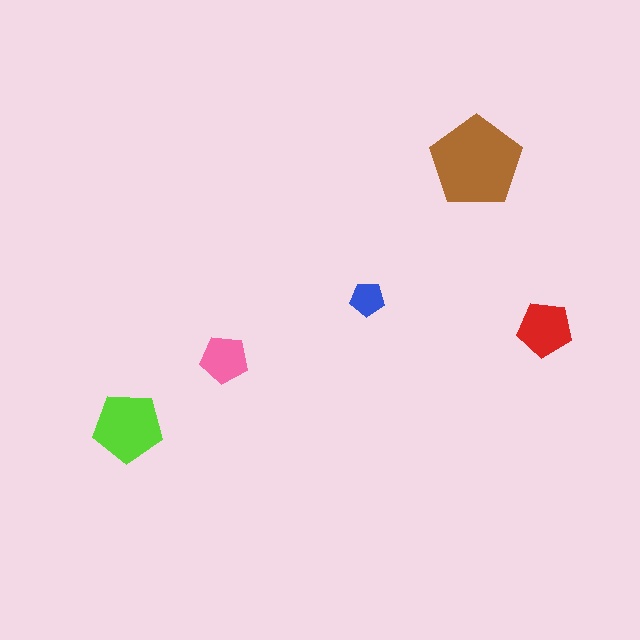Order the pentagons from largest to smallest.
the brown one, the lime one, the red one, the pink one, the blue one.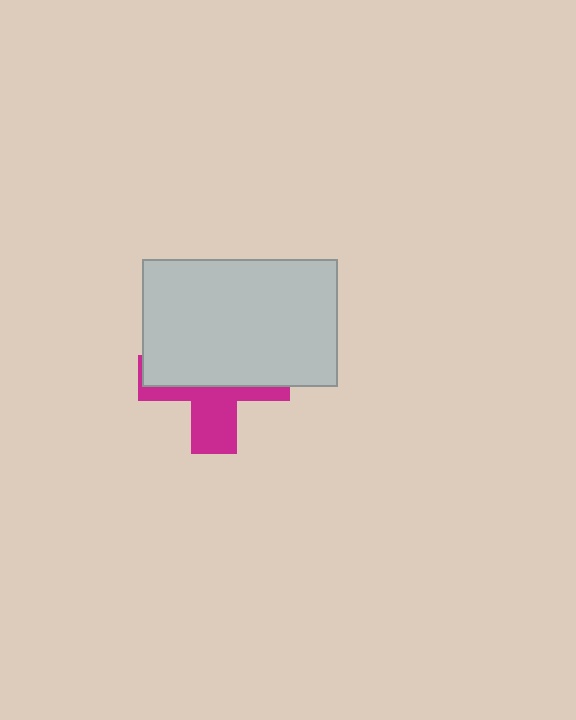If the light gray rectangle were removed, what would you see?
You would see the complete magenta cross.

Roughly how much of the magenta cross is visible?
A small part of it is visible (roughly 39%).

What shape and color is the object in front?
The object in front is a light gray rectangle.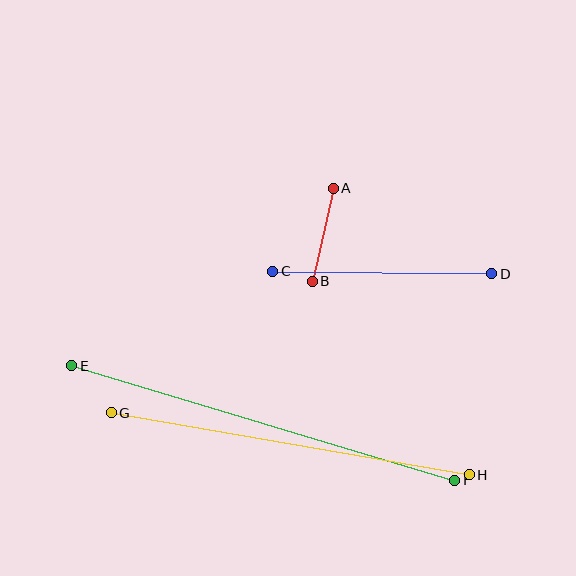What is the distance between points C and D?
The distance is approximately 219 pixels.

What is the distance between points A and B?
The distance is approximately 95 pixels.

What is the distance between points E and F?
The distance is approximately 400 pixels.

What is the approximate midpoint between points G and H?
The midpoint is at approximately (290, 444) pixels.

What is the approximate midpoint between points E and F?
The midpoint is at approximately (263, 423) pixels.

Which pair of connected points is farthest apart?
Points E and F are farthest apart.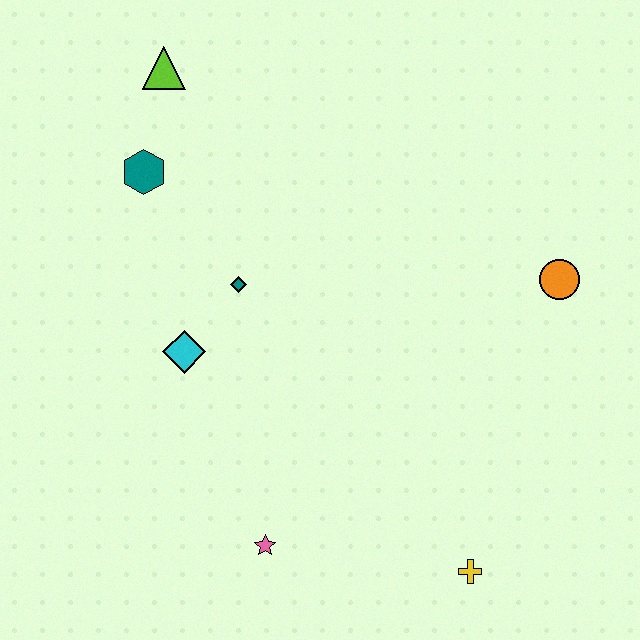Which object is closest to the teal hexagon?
The lime triangle is closest to the teal hexagon.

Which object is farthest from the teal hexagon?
The yellow cross is farthest from the teal hexagon.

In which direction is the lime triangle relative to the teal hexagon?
The lime triangle is above the teal hexagon.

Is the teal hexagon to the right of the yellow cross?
No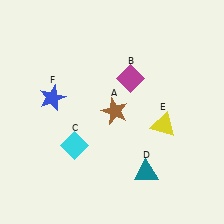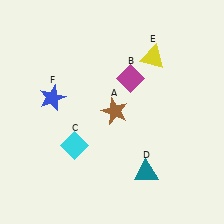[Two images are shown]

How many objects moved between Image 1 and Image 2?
1 object moved between the two images.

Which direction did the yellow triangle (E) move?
The yellow triangle (E) moved up.